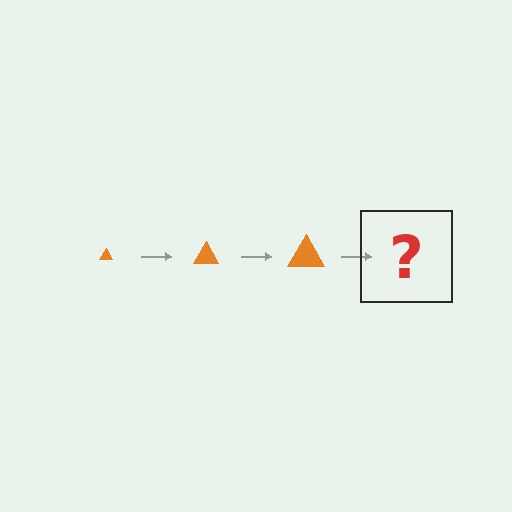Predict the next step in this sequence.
The next step is an orange triangle, larger than the previous one.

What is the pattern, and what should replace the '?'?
The pattern is that the triangle gets progressively larger each step. The '?' should be an orange triangle, larger than the previous one.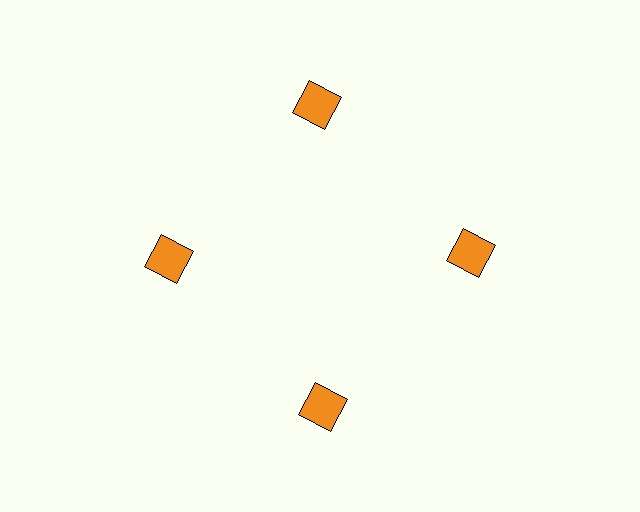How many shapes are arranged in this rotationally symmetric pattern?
There are 4 shapes, arranged in 4 groups of 1.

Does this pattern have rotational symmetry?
Yes, this pattern has 4-fold rotational symmetry. It looks the same after rotating 90 degrees around the center.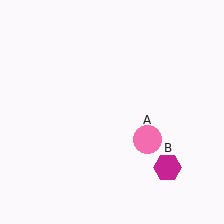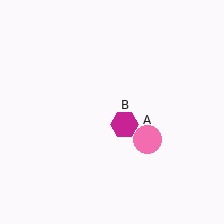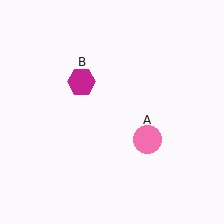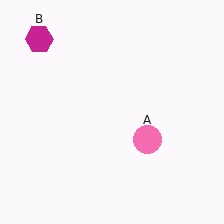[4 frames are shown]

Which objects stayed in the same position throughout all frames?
Pink circle (object A) remained stationary.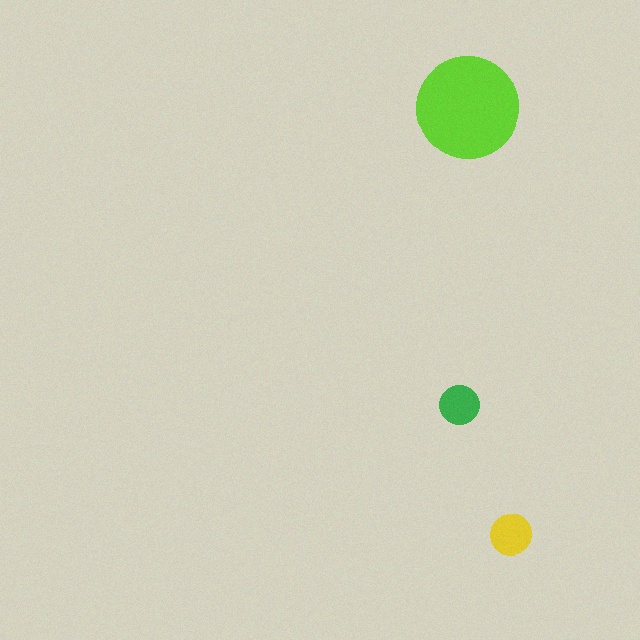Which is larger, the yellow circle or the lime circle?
The lime one.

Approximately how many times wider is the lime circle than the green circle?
About 2.5 times wider.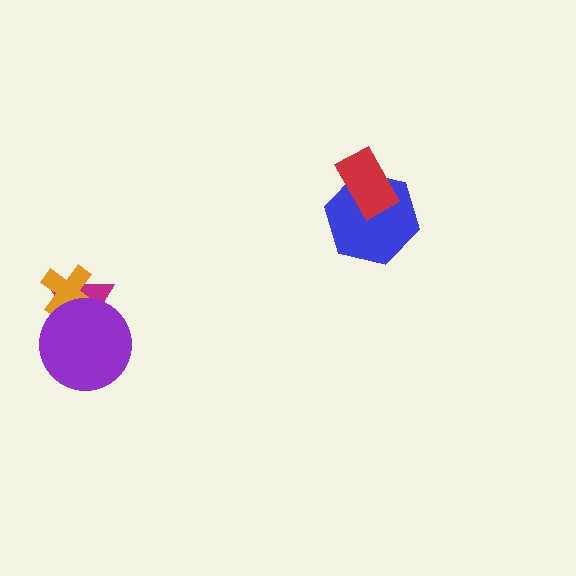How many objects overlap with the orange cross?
2 objects overlap with the orange cross.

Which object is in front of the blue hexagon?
The red rectangle is in front of the blue hexagon.